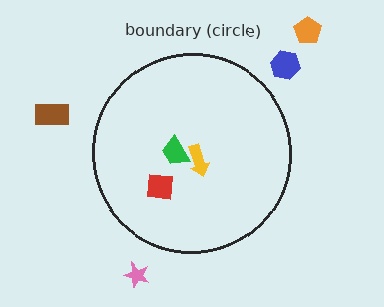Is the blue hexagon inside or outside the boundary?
Outside.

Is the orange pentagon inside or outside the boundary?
Outside.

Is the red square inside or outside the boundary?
Inside.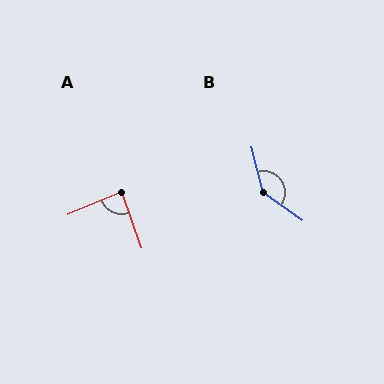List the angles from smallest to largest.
A (86°), B (139°).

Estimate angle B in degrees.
Approximately 139 degrees.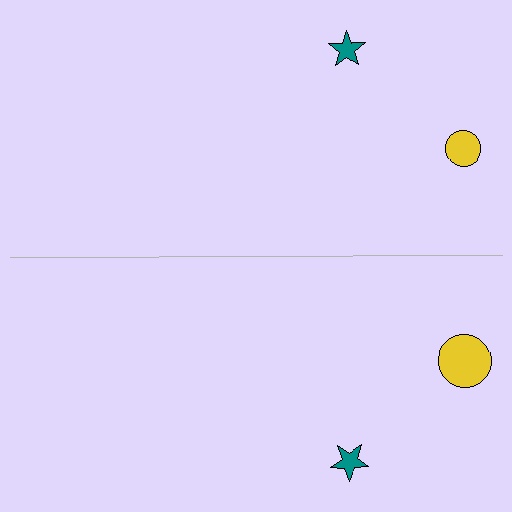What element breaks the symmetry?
The yellow circle on the bottom side has a different size than its mirror counterpart.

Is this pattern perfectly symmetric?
No, the pattern is not perfectly symmetric. The yellow circle on the bottom side has a different size than its mirror counterpart.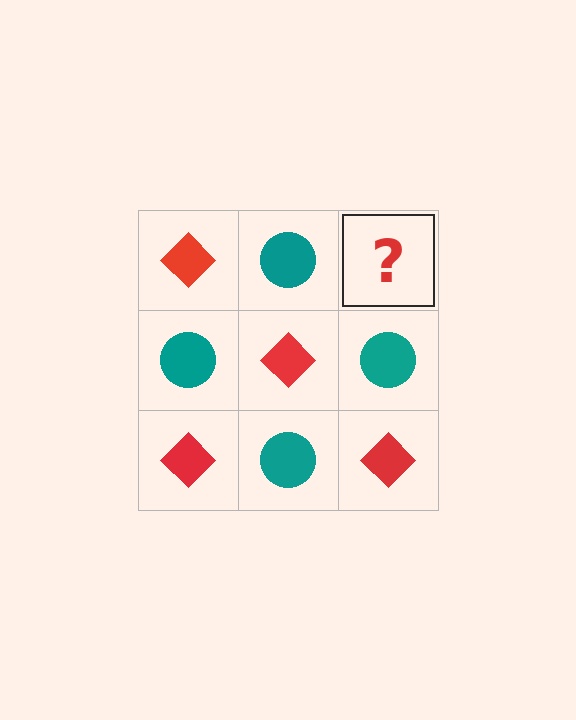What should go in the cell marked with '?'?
The missing cell should contain a red diamond.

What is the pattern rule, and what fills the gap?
The rule is that it alternates red diamond and teal circle in a checkerboard pattern. The gap should be filled with a red diamond.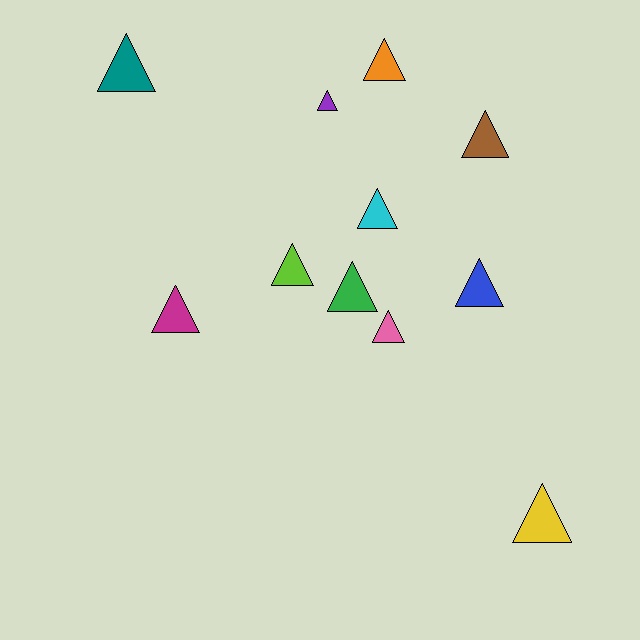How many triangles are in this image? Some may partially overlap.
There are 11 triangles.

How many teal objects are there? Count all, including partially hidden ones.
There is 1 teal object.